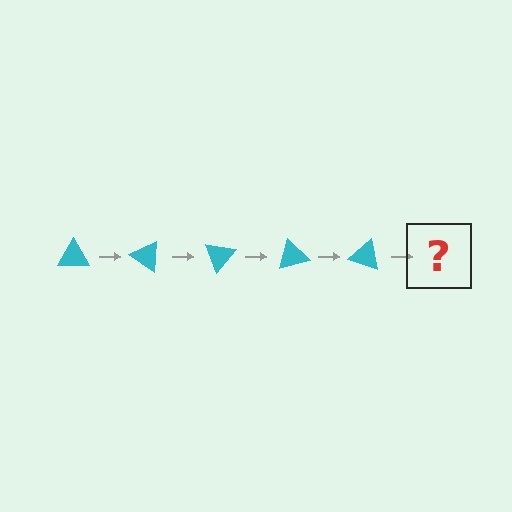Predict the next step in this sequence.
The next step is a cyan triangle rotated 175 degrees.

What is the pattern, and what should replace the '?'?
The pattern is that the triangle rotates 35 degrees each step. The '?' should be a cyan triangle rotated 175 degrees.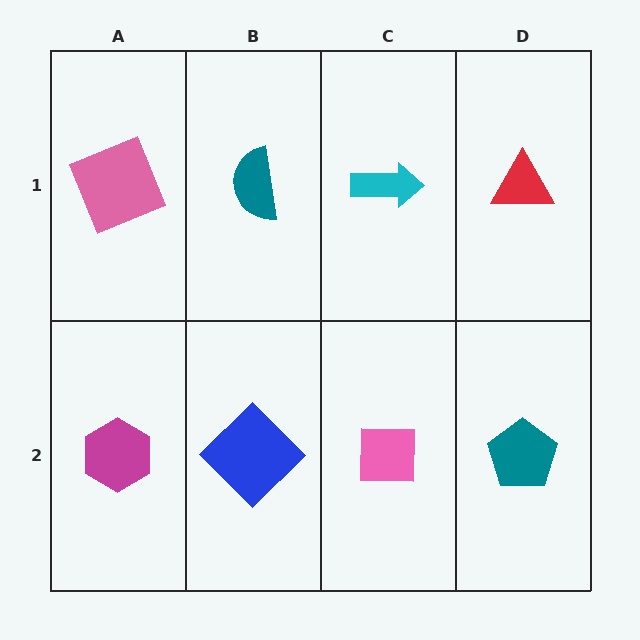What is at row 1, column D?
A red triangle.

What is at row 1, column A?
A pink square.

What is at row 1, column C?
A cyan arrow.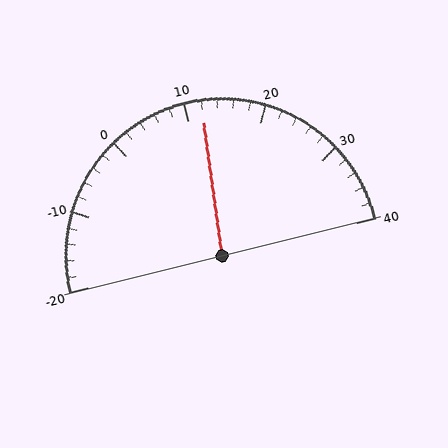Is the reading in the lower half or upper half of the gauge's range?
The reading is in the upper half of the range (-20 to 40).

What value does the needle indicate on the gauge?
The needle indicates approximately 12.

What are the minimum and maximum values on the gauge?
The gauge ranges from -20 to 40.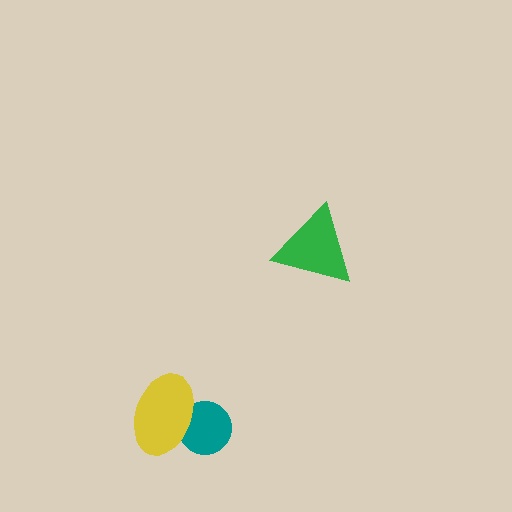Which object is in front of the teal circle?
The yellow ellipse is in front of the teal circle.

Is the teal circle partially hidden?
Yes, it is partially covered by another shape.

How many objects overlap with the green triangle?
0 objects overlap with the green triangle.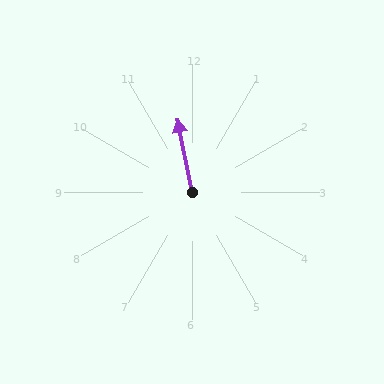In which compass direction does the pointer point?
North.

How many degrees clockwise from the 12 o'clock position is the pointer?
Approximately 349 degrees.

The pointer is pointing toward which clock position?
Roughly 12 o'clock.